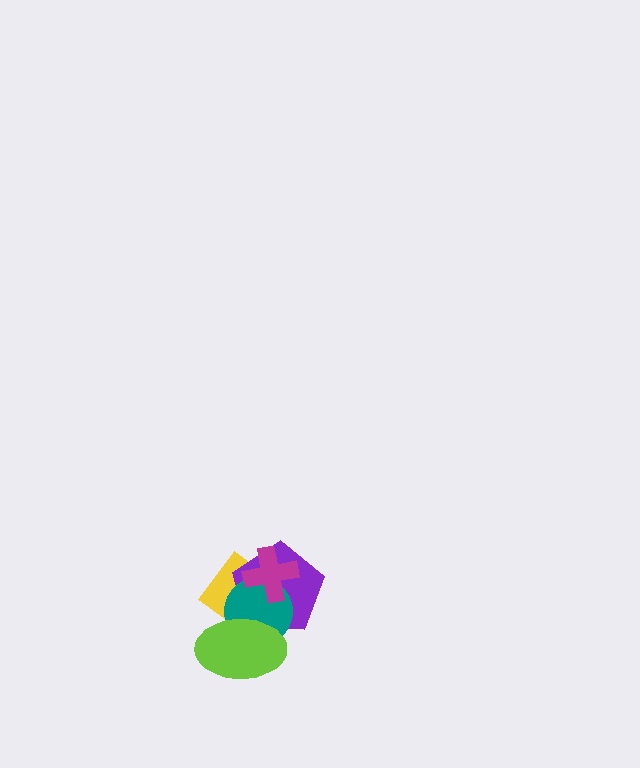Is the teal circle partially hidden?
Yes, it is partially covered by another shape.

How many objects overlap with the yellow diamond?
4 objects overlap with the yellow diamond.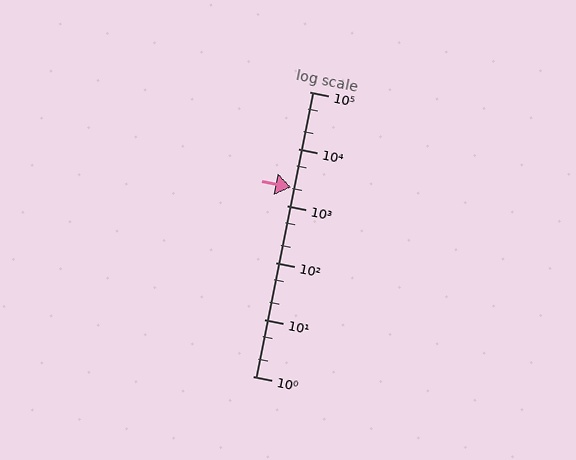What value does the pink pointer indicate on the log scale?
The pointer indicates approximately 2100.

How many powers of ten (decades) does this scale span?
The scale spans 5 decades, from 1 to 100000.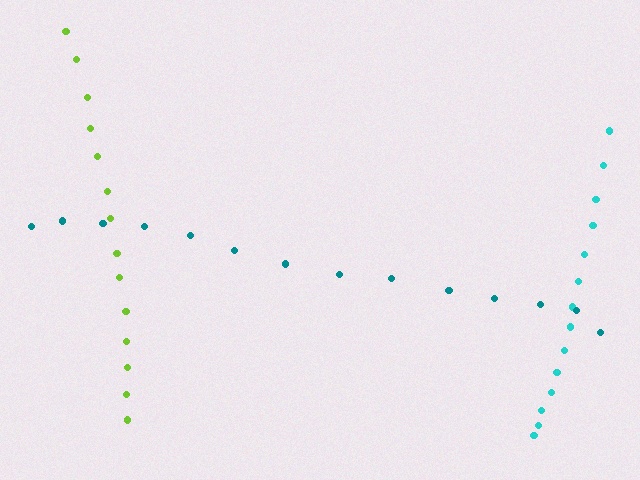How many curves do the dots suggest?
There are 3 distinct paths.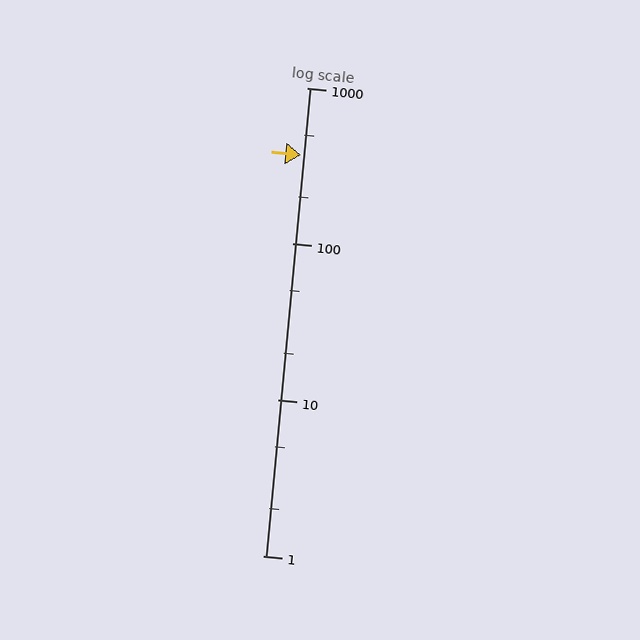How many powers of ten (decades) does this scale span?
The scale spans 3 decades, from 1 to 1000.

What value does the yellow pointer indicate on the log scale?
The pointer indicates approximately 370.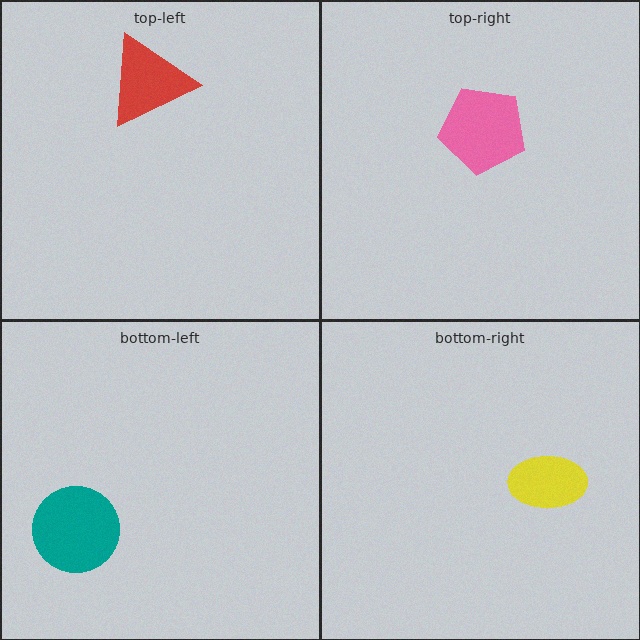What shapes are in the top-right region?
The pink pentagon.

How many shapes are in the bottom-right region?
1.